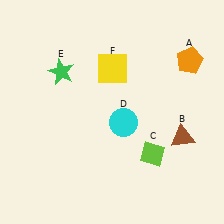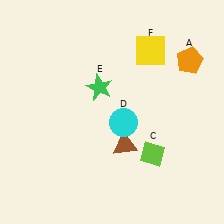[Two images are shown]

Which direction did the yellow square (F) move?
The yellow square (F) moved right.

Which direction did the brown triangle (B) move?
The brown triangle (B) moved left.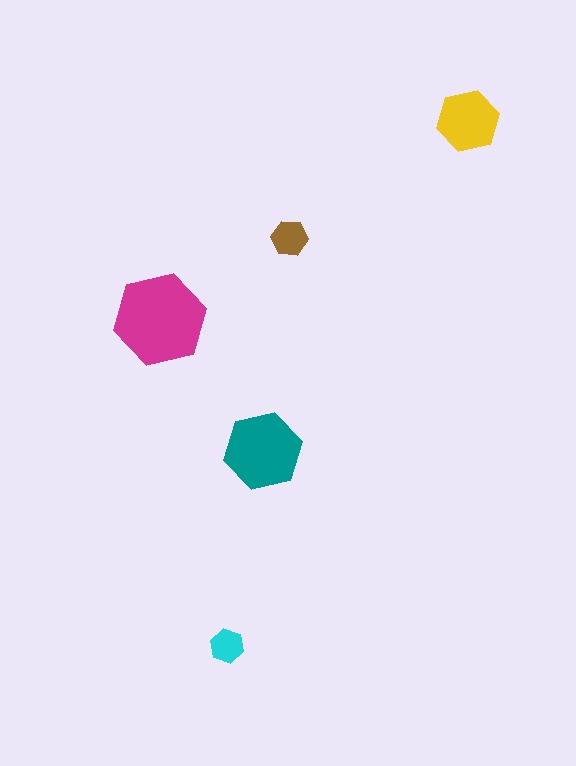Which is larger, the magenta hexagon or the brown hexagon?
The magenta one.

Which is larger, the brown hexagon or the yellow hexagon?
The yellow one.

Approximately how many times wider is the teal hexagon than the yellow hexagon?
About 1.5 times wider.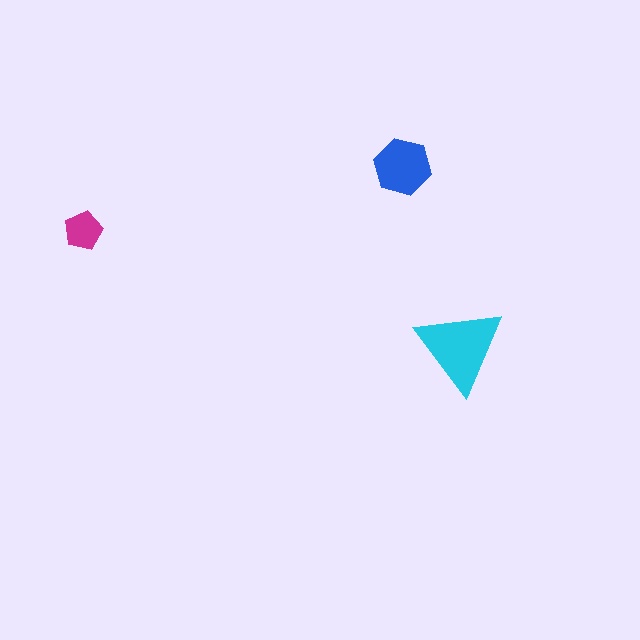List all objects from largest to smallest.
The cyan triangle, the blue hexagon, the magenta pentagon.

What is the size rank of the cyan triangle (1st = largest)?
1st.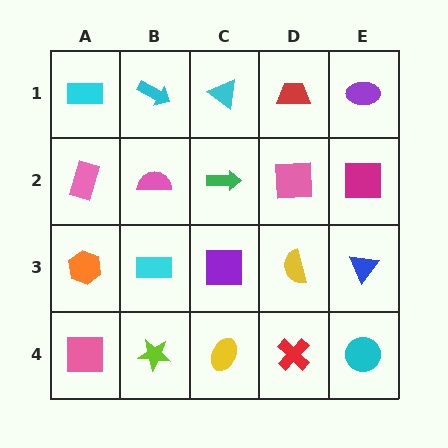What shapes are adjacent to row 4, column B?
A cyan rectangle (row 3, column B), a pink square (row 4, column A), a yellow ellipse (row 4, column C).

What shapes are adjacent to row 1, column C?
A green arrow (row 2, column C), a cyan arrow (row 1, column B), a red trapezoid (row 1, column D).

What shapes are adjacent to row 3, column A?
A pink rectangle (row 2, column A), a pink square (row 4, column A), a cyan rectangle (row 3, column B).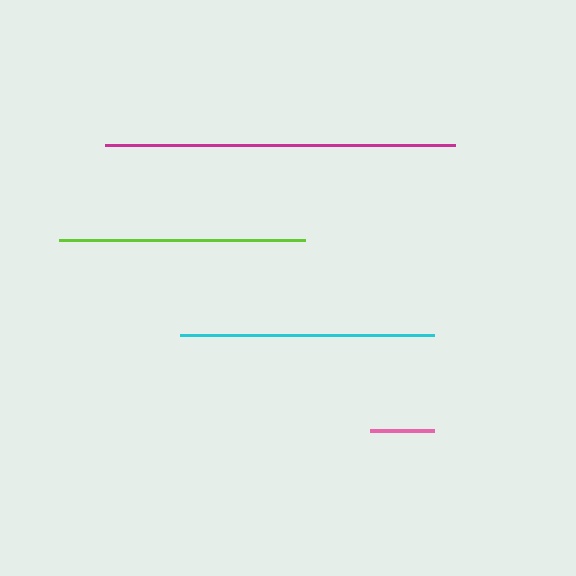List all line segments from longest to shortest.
From longest to shortest: magenta, cyan, lime, pink.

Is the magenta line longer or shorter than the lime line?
The magenta line is longer than the lime line.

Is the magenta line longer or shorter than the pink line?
The magenta line is longer than the pink line.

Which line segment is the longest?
The magenta line is the longest at approximately 349 pixels.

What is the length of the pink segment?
The pink segment is approximately 64 pixels long.